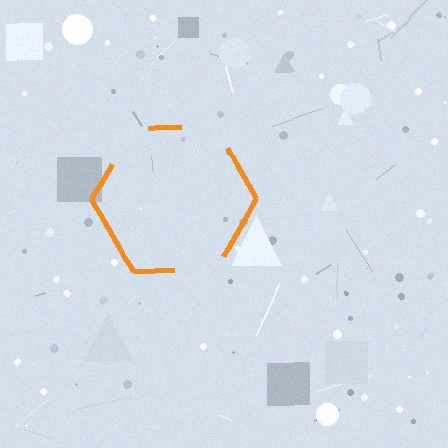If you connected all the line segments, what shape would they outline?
They would outline a hexagon.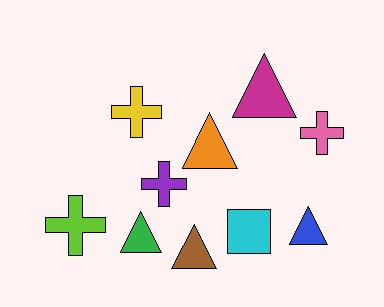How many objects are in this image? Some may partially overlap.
There are 10 objects.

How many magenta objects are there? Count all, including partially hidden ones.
There is 1 magenta object.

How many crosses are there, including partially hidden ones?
There are 4 crosses.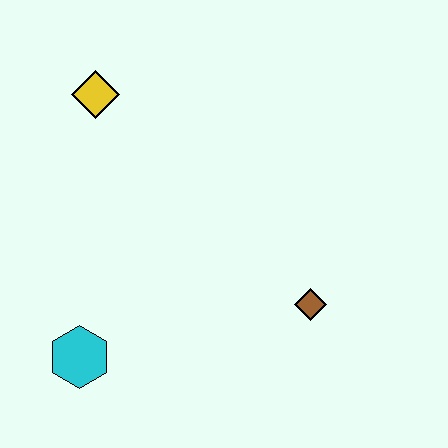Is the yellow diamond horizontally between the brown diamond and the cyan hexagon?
Yes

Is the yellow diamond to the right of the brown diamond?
No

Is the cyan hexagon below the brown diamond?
Yes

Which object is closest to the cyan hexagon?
The brown diamond is closest to the cyan hexagon.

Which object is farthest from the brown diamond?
The yellow diamond is farthest from the brown diamond.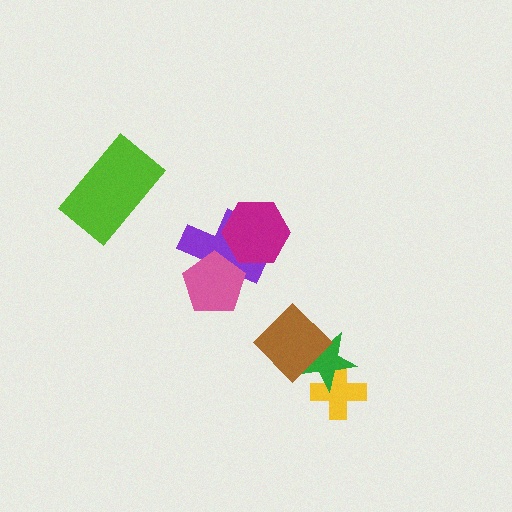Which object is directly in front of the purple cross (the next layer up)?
The pink pentagon is directly in front of the purple cross.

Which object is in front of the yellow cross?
The green star is in front of the yellow cross.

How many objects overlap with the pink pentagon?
1 object overlaps with the pink pentagon.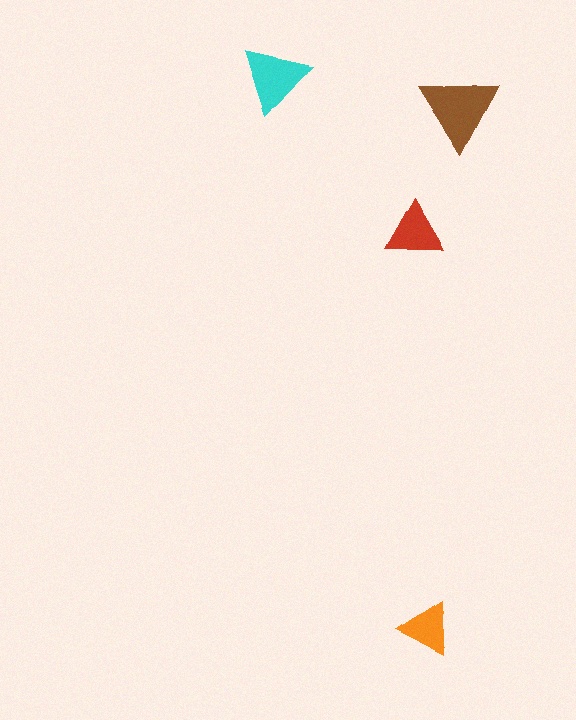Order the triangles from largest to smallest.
the brown one, the cyan one, the red one, the orange one.